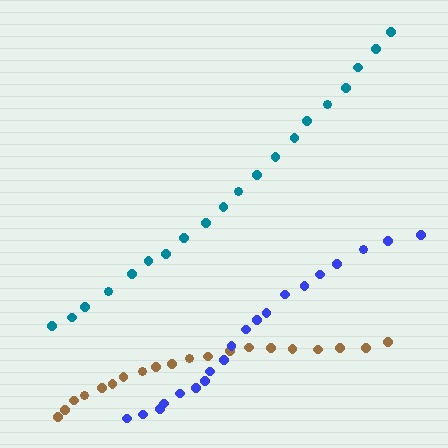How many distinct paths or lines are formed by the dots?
There are 3 distinct paths.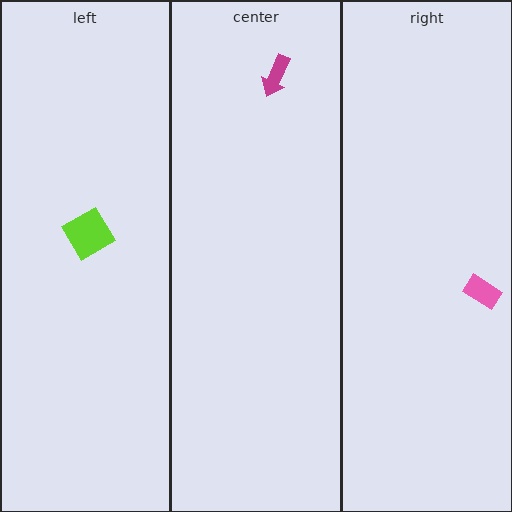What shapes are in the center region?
The magenta arrow.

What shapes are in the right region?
The pink rectangle.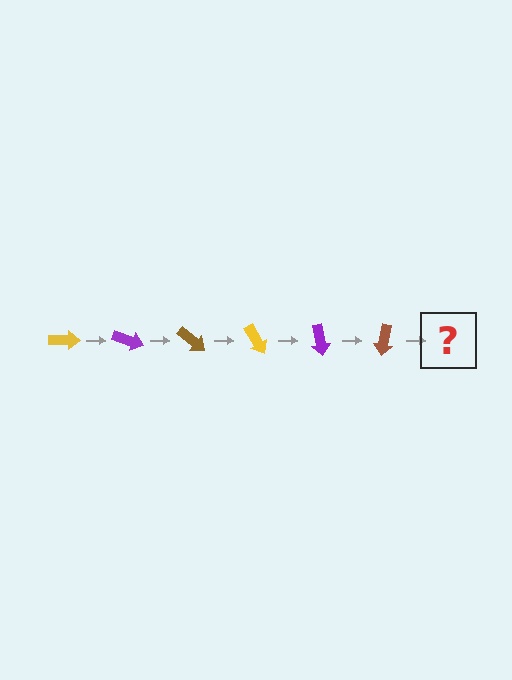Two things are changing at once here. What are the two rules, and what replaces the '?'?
The two rules are that it rotates 20 degrees each step and the color cycles through yellow, purple, and brown. The '?' should be a yellow arrow, rotated 120 degrees from the start.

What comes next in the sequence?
The next element should be a yellow arrow, rotated 120 degrees from the start.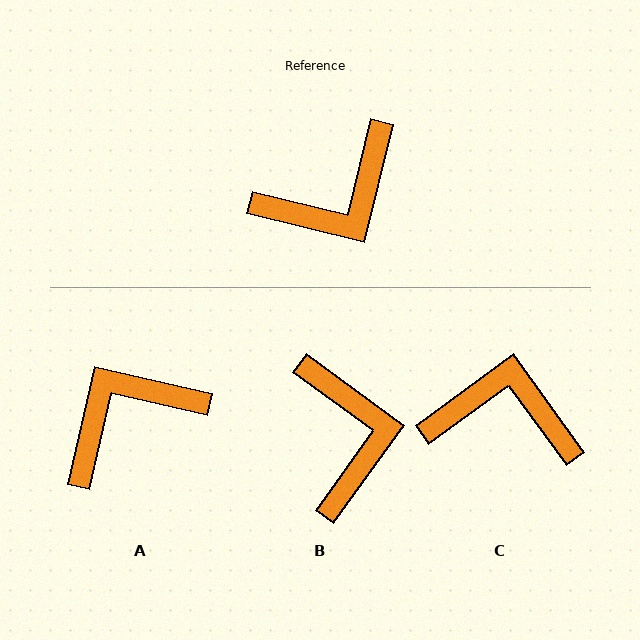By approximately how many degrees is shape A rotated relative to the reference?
Approximately 179 degrees clockwise.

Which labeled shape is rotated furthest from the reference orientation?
A, about 179 degrees away.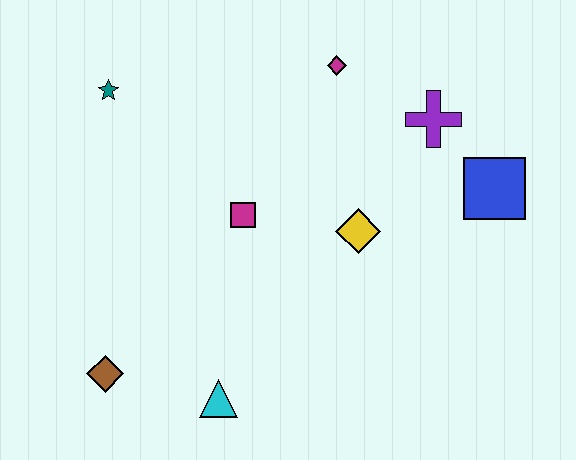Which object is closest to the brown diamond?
The cyan triangle is closest to the brown diamond.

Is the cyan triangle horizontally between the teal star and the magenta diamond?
Yes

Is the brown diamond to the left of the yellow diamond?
Yes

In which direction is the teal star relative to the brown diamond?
The teal star is above the brown diamond.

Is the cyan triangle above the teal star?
No